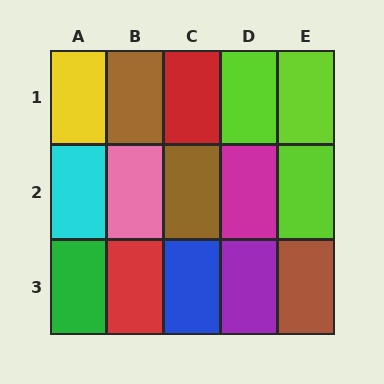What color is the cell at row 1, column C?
Red.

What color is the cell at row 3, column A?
Green.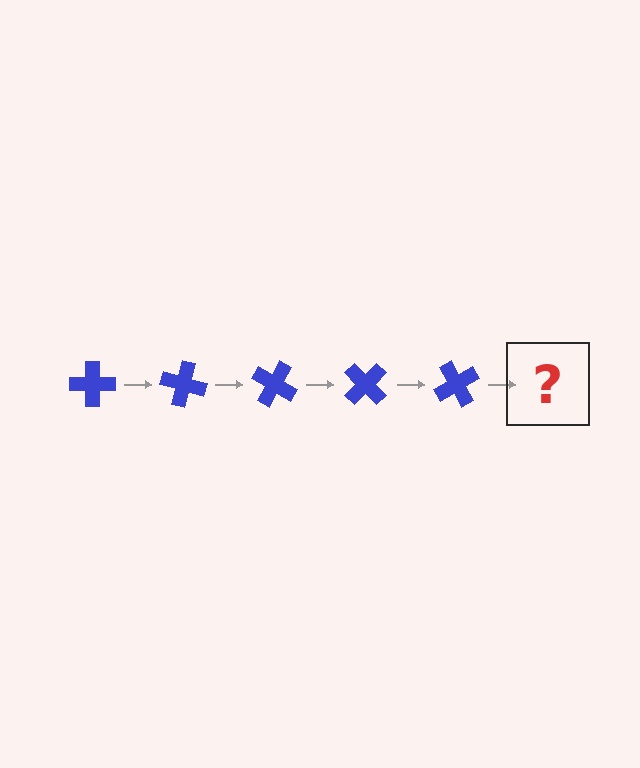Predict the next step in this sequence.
The next step is a blue cross rotated 75 degrees.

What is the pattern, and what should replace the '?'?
The pattern is that the cross rotates 15 degrees each step. The '?' should be a blue cross rotated 75 degrees.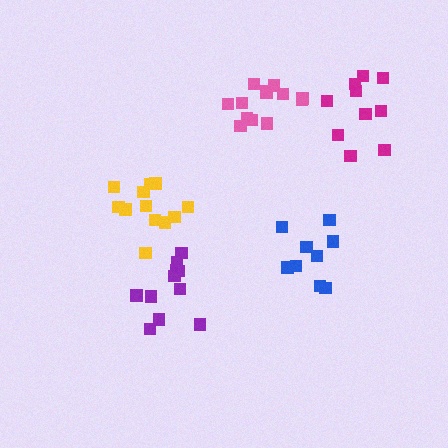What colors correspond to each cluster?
The clusters are colored: blue, purple, yellow, pink, magenta.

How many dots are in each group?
Group 1: 9 dots, Group 2: 12 dots, Group 3: 12 dots, Group 4: 13 dots, Group 5: 10 dots (56 total).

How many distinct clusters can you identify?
There are 5 distinct clusters.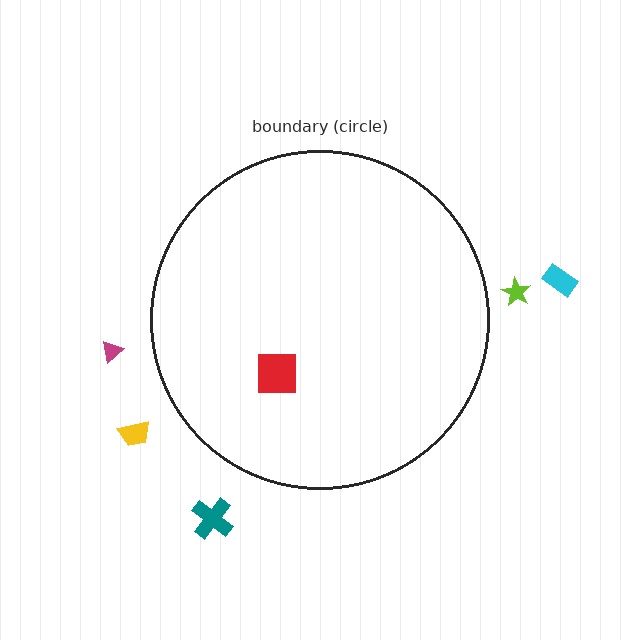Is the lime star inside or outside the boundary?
Outside.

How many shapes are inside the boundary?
1 inside, 5 outside.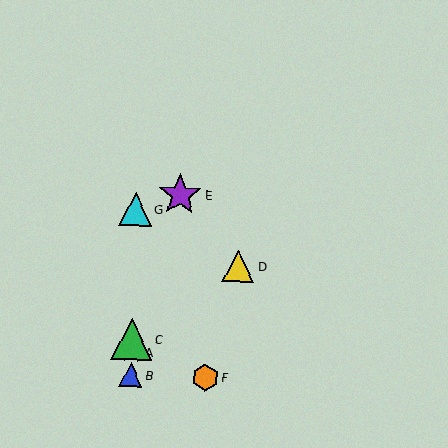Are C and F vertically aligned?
No, C is at x≈132 and F is at x≈205.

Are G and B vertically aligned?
Yes, both are at x≈135.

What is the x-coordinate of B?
Object B is at x≈131.